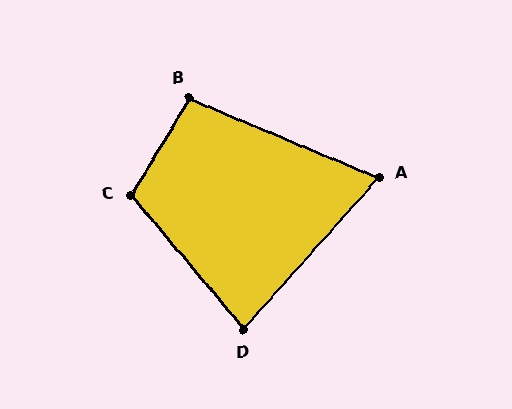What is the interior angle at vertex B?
Approximately 98 degrees (obtuse).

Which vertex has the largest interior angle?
C, at approximately 109 degrees.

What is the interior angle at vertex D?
Approximately 82 degrees (acute).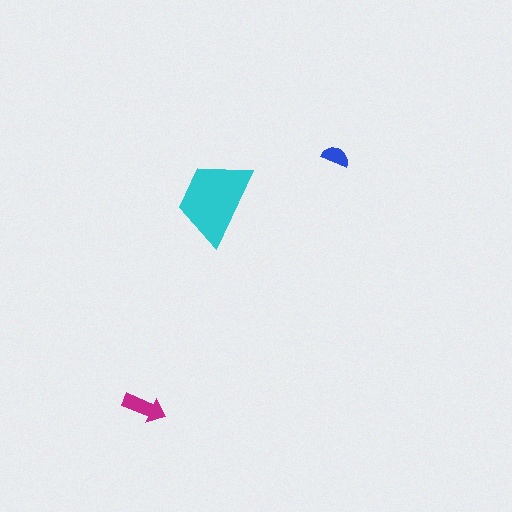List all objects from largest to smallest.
The cyan trapezoid, the magenta arrow, the blue semicircle.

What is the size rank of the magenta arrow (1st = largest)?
2nd.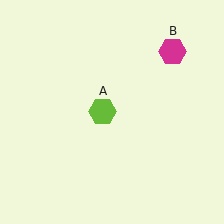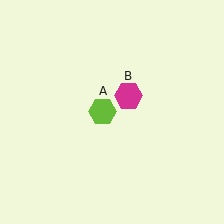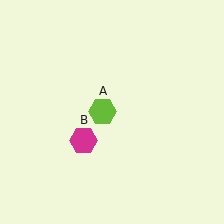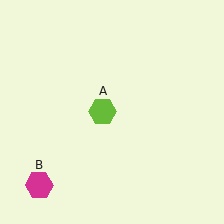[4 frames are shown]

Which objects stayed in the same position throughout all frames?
Lime hexagon (object A) remained stationary.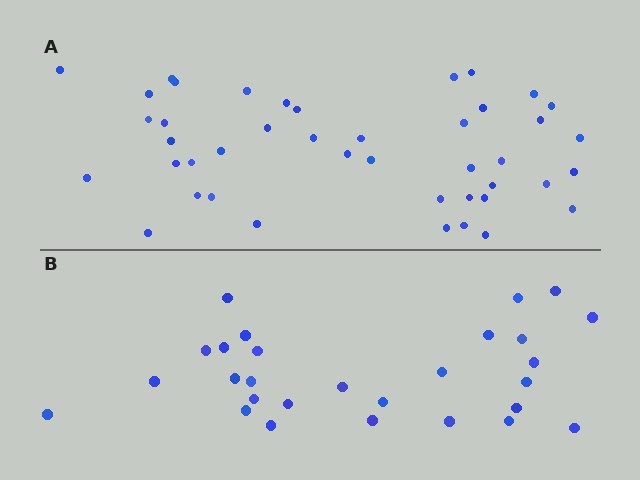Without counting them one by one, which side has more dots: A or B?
Region A (the top region) has more dots.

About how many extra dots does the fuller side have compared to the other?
Region A has approximately 15 more dots than region B.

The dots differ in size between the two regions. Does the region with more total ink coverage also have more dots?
No. Region B has more total ink coverage because its dots are larger, but region A actually contains more individual dots. Total area can be misleading — the number of items is what matters here.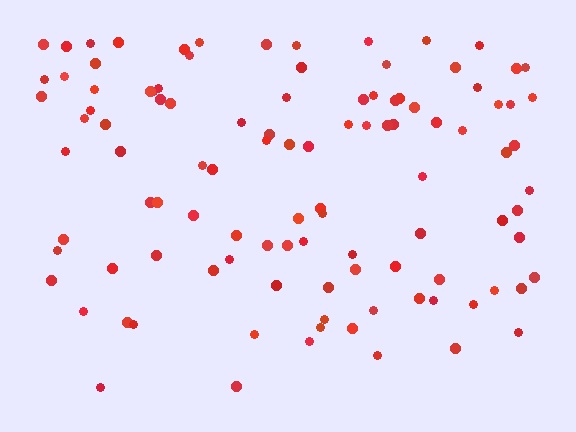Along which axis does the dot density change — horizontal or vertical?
Vertical.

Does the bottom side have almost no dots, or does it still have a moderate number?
Still a moderate number, just noticeably fewer than the top.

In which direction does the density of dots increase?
From bottom to top, with the top side densest.